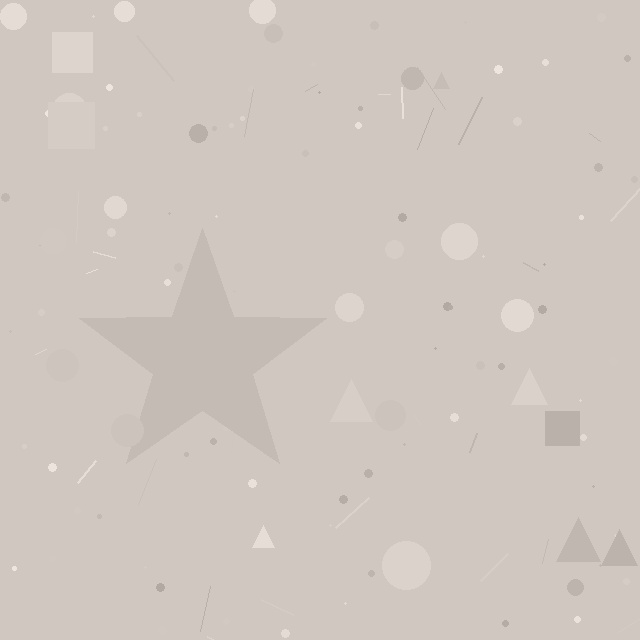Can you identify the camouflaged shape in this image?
The camouflaged shape is a star.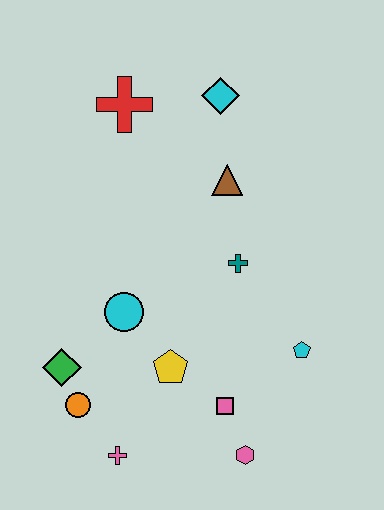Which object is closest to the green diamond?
The orange circle is closest to the green diamond.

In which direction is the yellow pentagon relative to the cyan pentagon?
The yellow pentagon is to the left of the cyan pentagon.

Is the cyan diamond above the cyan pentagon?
Yes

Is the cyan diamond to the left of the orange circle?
No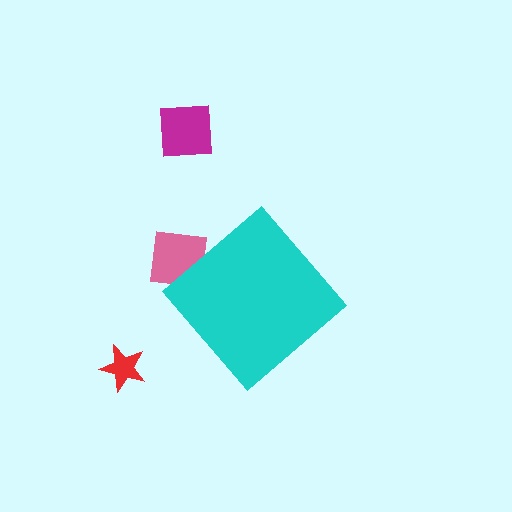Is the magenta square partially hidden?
No, the magenta square is fully visible.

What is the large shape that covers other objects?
A cyan diamond.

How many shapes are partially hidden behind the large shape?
1 shape is partially hidden.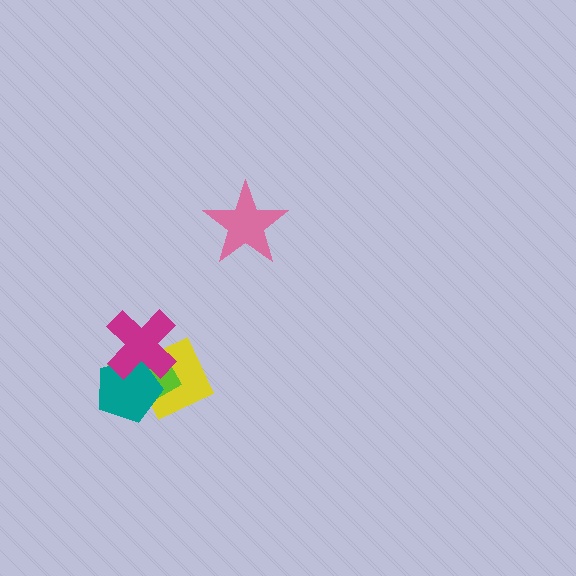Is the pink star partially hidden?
No, no other shape covers it.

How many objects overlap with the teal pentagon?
3 objects overlap with the teal pentagon.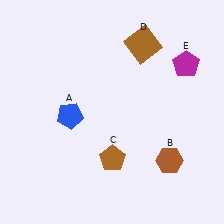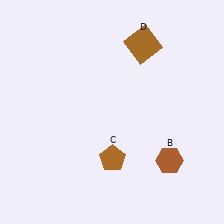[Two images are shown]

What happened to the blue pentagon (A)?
The blue pentagon (A) was removed in Image 2. It was in the bottom-left area of Image 1.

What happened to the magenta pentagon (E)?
The magenta pentagon (E) was removed in Image 2. It was in the top-right area of Image 1.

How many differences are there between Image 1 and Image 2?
There are 2 differences between the two images.